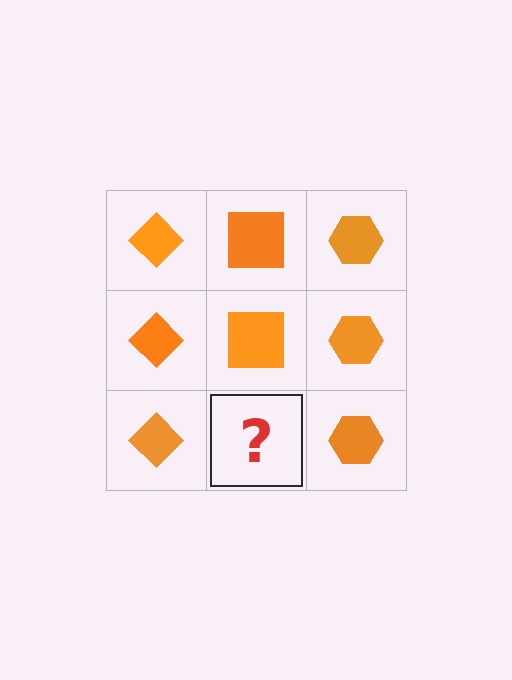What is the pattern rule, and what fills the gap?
The rule is that each column has a consistent shape. The gap should be filled with an orange square.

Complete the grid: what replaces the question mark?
The question mark should be replaced with an orange square.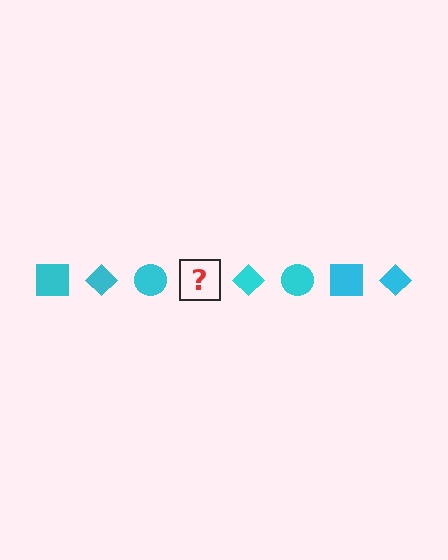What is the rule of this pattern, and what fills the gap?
The rule is that the pattern cycles through square, diamond, circle shapes in cyan. The gap should be filled with a cyan square.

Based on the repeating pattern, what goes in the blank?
The blank should be a cyan square.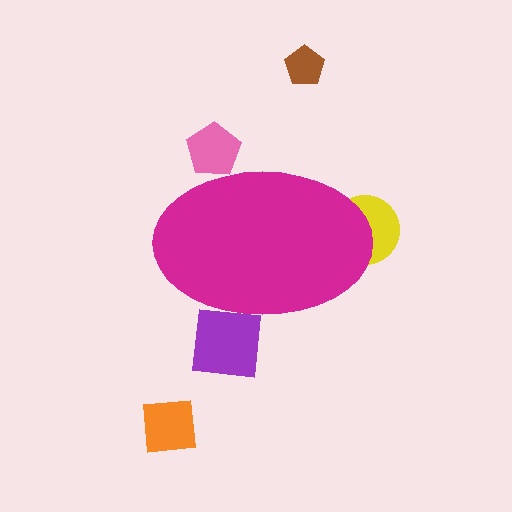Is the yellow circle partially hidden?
Yes, the yellow circle is partially hidden behind the magenta ellipse.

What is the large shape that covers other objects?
A magenta ellipse.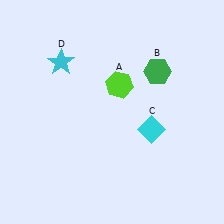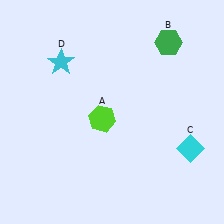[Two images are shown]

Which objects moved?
The objects that moved are: the lime hexagon (A), the green hexagon (B), the cyan diamond (C).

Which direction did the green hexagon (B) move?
The green hexagon (B) moved up.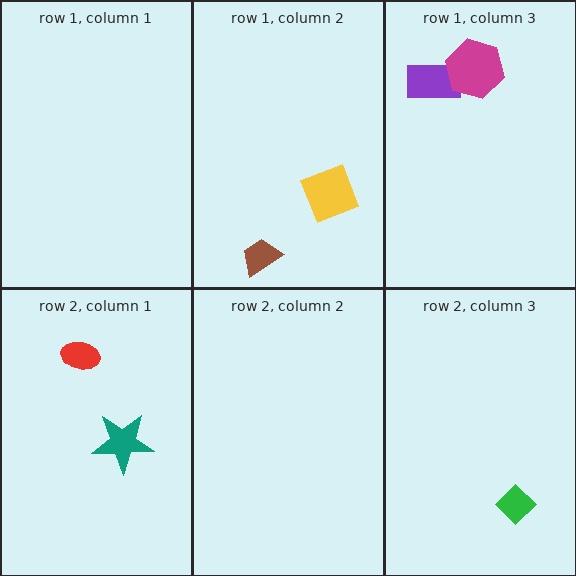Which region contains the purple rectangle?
The row 1, column 3 region.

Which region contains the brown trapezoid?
The row 1, column 2 region.